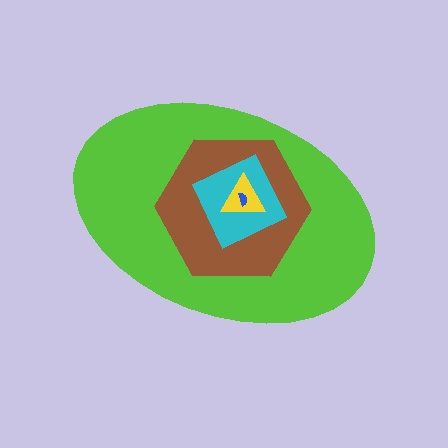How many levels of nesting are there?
5.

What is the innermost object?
The blue semicircle.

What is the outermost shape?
The lime ellipse.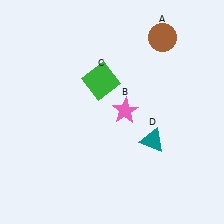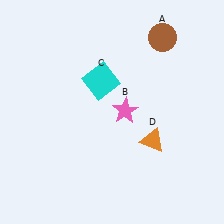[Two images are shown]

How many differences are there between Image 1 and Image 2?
There are 2 differences between the two images.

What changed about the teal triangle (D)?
In Image 1, D is teal. In Image 2, it changed to orange.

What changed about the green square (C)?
In Image 1, C is green. In Image 2, it changed to cyan.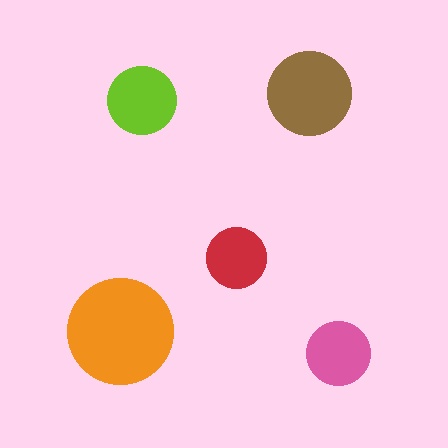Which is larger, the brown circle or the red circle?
The brown one.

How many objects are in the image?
There are 5 objects in the image.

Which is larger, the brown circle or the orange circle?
The orange one.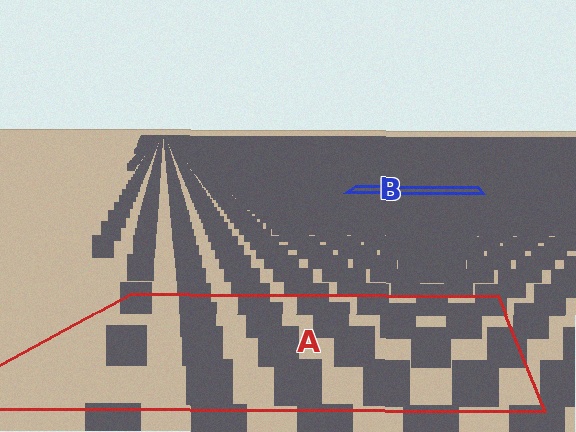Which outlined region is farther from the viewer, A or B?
Region B is farther from the viewer — the texture elements inside it appear smaller and more densely packed.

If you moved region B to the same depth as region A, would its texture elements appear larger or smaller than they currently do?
They would appear larger. At a closer depth, the same texture elements are projected at a bigger on-screen size.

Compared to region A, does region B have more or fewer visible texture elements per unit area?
Region B has more texture elements per unit area — they are packed more densely because it is farther away.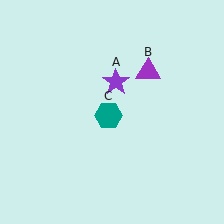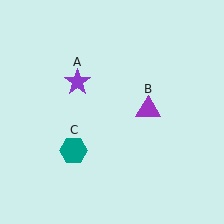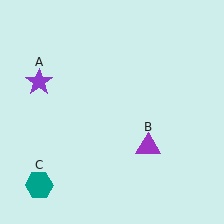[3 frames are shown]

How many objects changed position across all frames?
3 objects changed position: purple star (object A), purple triangle (object B), teal hexagon (object C).